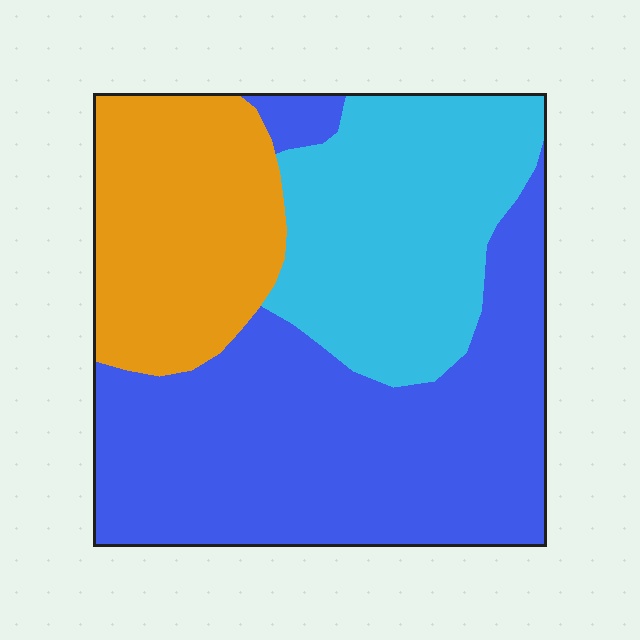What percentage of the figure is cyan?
Cyan takes up about one quarter (1/4) of the figure.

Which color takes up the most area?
Blue, at roughly 50%.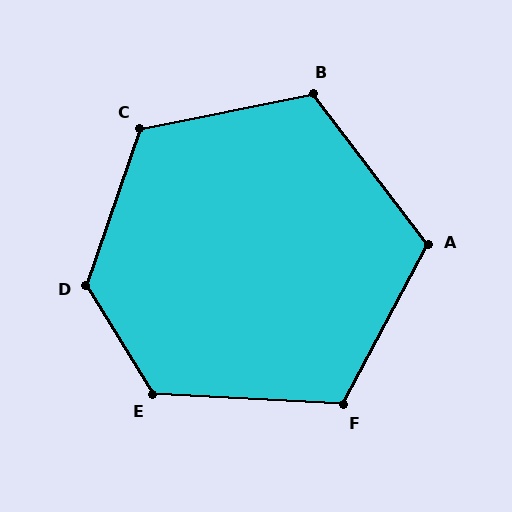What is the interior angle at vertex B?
Approximately 116 degrees (obtuse).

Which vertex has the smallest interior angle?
F, at approximately 115 degrees.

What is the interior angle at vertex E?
Approximately 125 degrees (obtuse).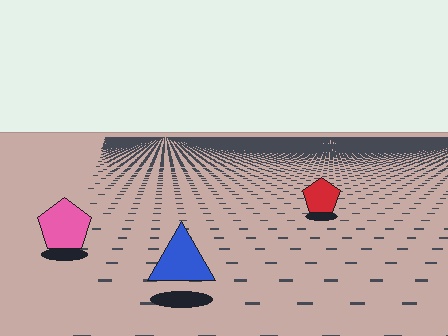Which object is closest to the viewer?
The blue triangle is closest. The texture marks near it are larger and more spread out.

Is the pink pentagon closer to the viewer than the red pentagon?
Yes. The pink pentagon is closer — you can tell from the texture gradient: the ground texture is coarser near it.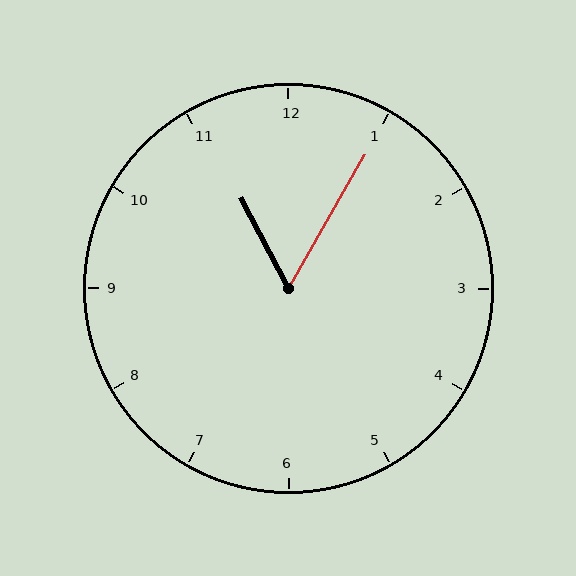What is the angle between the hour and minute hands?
Approximately 58 degrees.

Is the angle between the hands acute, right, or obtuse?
It is acute.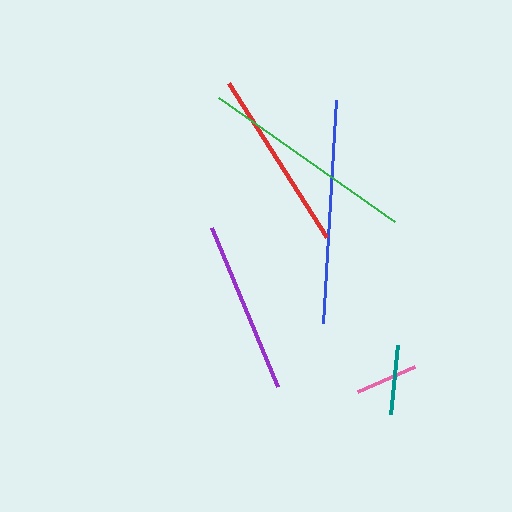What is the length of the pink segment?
The pink segment is approximately 61 pixels long.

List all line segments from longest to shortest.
From longest to shortest: blue, green, red, purple, teal, pink.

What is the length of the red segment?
The red segment is approximately 182 pixels long.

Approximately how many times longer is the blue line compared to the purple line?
The blue line is approximately 1.3 times the length of the purple line.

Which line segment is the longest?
The blue line is the longest at approximately 223 pixels.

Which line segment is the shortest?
The pink line is the shortest at approximately 61 pixels.